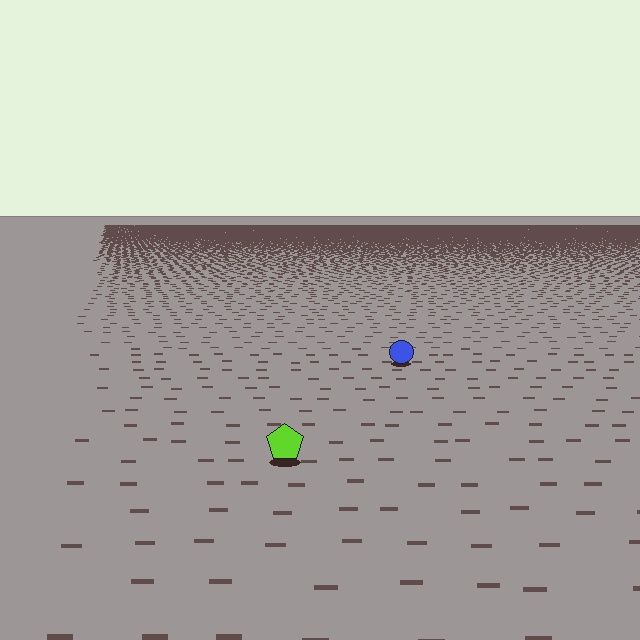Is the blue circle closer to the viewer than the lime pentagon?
No. The lime pentagon is closer — you can tell from the texture gradient: the ground texture is coarser near it.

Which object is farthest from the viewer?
The blue circle is farthest from the viewer. It appears smaller and the ground texture around it is denser.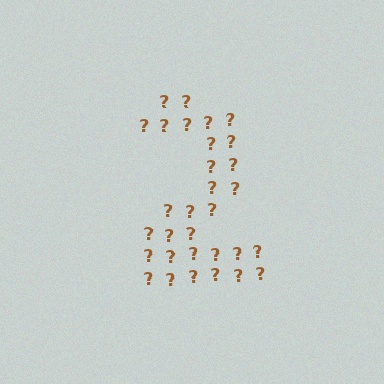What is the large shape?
The large shape is the digit 2.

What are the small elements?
The small elements are question marks.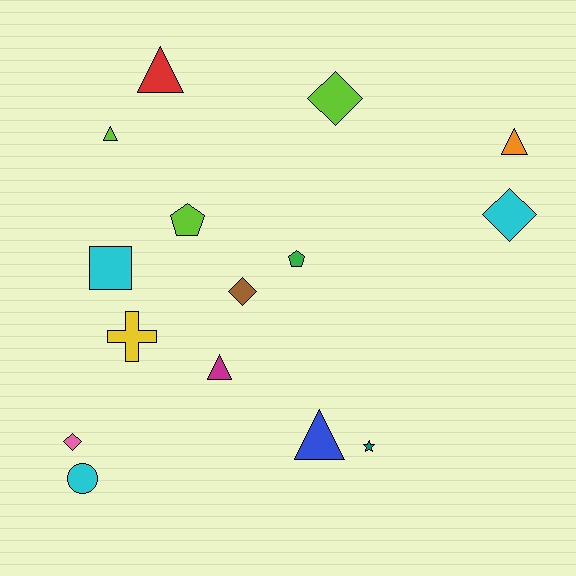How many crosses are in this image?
There is 1 cross.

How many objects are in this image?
There are 15 objects.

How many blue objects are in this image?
There is 1 blue object.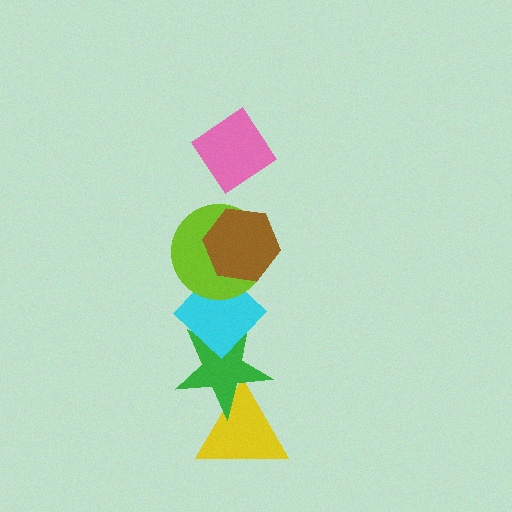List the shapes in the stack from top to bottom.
From top to bottom: the pink diamond, the brown hexagon, the lime circle, the cyan diamond, the green star, the yellow triangle.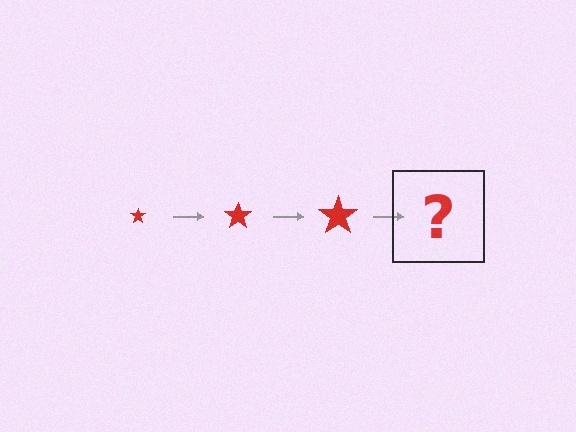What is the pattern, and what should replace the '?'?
The pattern is that the star gets progressively larger each step. The '?' should be a red star, larger than the previous one.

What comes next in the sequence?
The next element should be a red star, larger than the previous one.